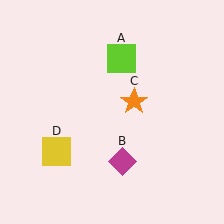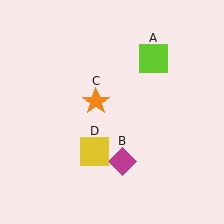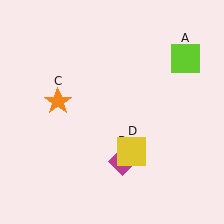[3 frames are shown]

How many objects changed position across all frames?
3 objects changed position: lime square (object A), orange star (object C), yellow square (object D).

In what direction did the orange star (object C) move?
The orange star (object C) moved left.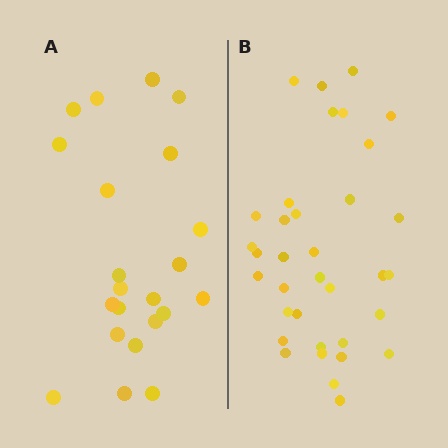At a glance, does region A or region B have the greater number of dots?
Region B (the right region) has more dots.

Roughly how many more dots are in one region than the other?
Region B has approximately 15 more dots than region A.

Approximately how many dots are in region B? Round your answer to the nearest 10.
About 40 dots. (The exact count is 35, which rounds to 40.)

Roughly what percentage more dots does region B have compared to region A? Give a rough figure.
About 60% more.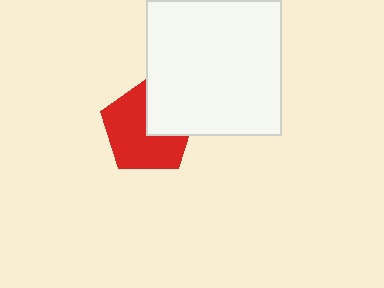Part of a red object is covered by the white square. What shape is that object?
It is a pentagon.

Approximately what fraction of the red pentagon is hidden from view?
Roughly 33% of the red pentagon is hidden behind the white square.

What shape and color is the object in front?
The object in front is a white square.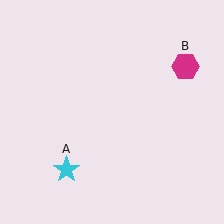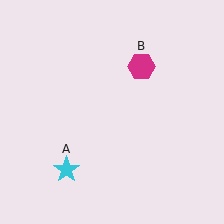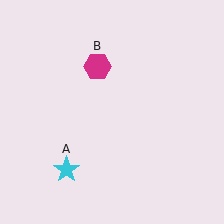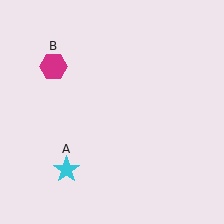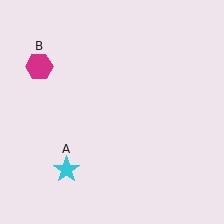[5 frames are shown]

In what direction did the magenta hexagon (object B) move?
The magenta hexagon (object B) moved left.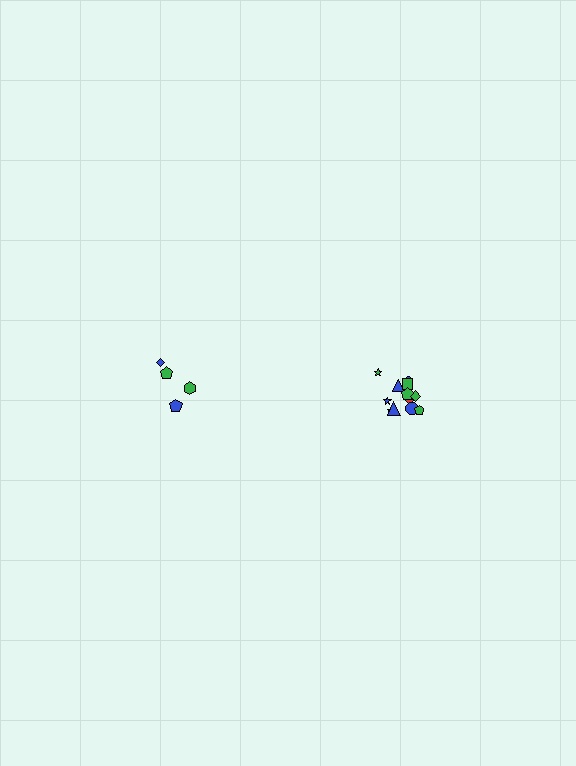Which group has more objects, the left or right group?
The right group.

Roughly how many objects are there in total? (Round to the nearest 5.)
Roughly 15 objects in total.